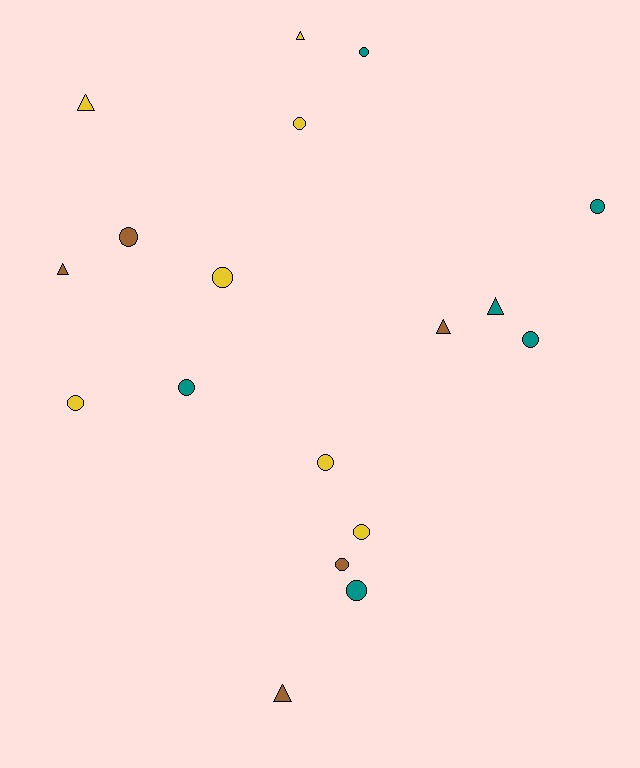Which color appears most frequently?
Yellow, with 7 objects.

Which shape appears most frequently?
Circle, with 12 objects.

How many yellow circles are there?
There are 5 yellow circles.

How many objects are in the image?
There are 18 objects.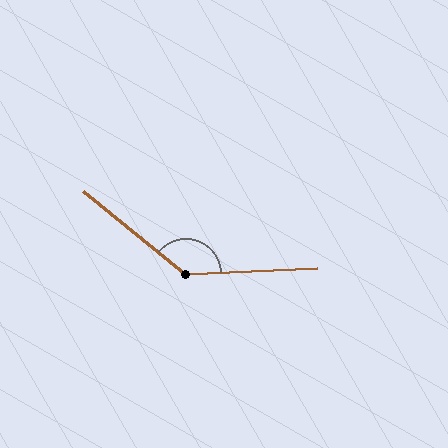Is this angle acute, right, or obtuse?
It is obtuse.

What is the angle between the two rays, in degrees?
Approximately 139 degrees.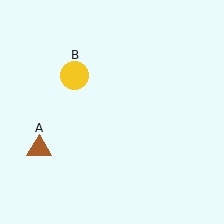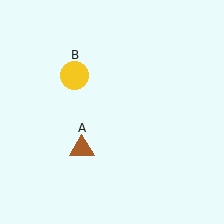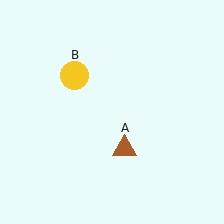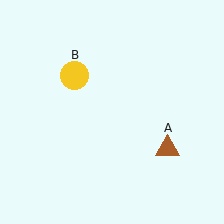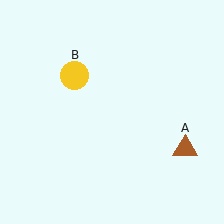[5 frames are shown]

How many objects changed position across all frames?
1 object changed position: brown triangle (object A).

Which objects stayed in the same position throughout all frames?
Yellow circle (object B) remained stationary.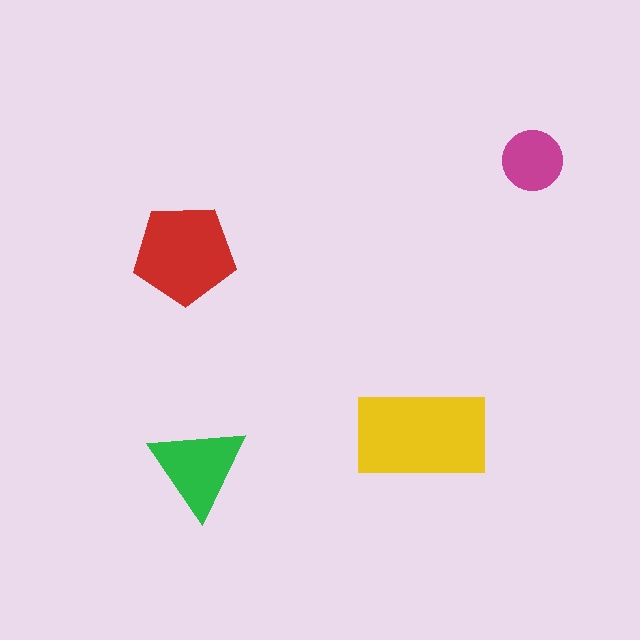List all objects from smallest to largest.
The magenta circle, the green triangle, the red pentagon, the yellow rectangle.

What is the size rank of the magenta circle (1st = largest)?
4th.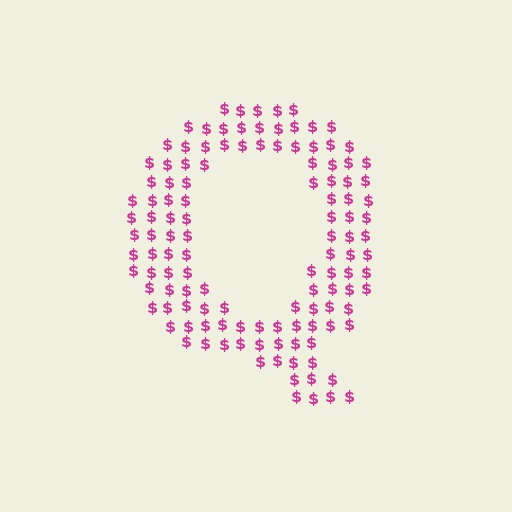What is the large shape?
The large shape is the letter Q.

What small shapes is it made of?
It is made of small dollar signs.